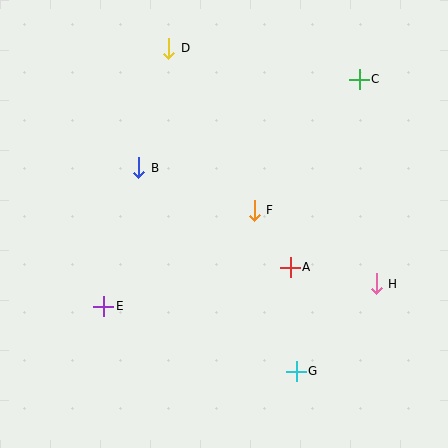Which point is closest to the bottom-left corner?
Point E is closest to the bottom-left corner.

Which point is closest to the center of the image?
Point F at (254, 210) is closest to the center.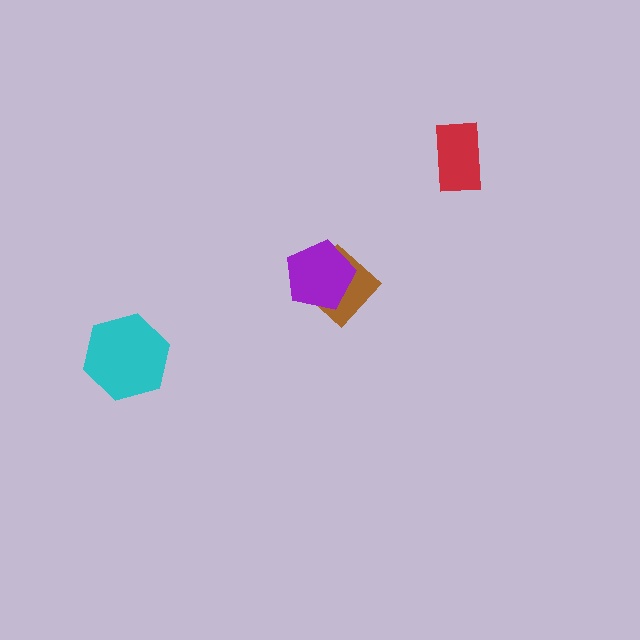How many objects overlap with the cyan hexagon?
0 objects overlap with the cyan hexagon.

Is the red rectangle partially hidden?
No, no other shape covers it.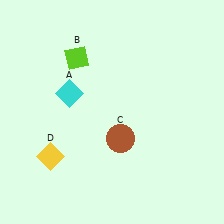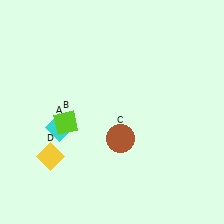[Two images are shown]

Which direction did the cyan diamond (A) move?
The cyan diamond (A) moved down.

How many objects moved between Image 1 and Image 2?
2 objects moved between the two images.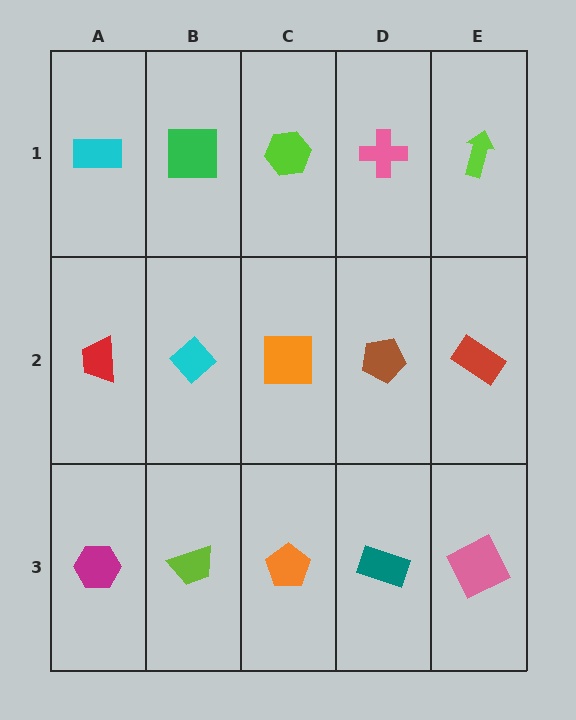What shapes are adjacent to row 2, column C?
A lime hexagon (row 1, column C), an orange pentagon (row 3, column C), a cyan diamond (row 2, column B), a brown pentagon (row 2, column D).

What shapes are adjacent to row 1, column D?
A brown pentagon (row 2, column D), a lime hexagon (row 1, column C), a lime arrow (row 1, column E).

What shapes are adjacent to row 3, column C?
An orange square (row 2, column C), a lime trapezoid (row 3, column B), a teal rectangle (row 3, column D).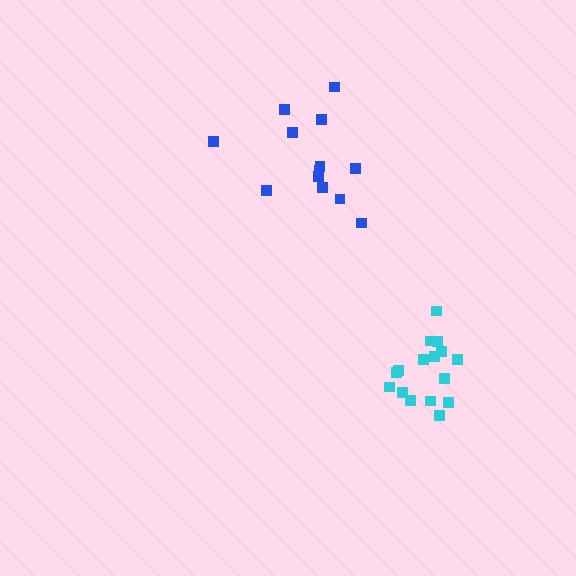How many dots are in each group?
Group 1: 16 dots, Group 2: 13 dots (29 total).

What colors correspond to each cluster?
The clusters are colored: cyan, blue.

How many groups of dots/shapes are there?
There are 2 groups.